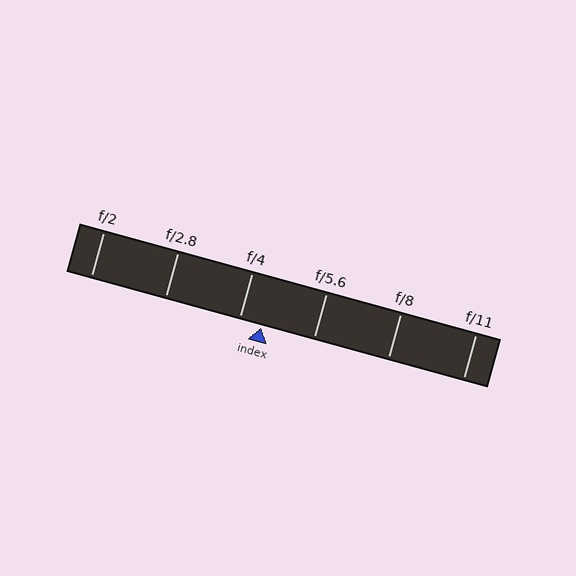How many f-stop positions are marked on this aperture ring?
There are 6 f-stop positions marked.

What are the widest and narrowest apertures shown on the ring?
The widest aperture shown is f/2 and the narrowest is f/11.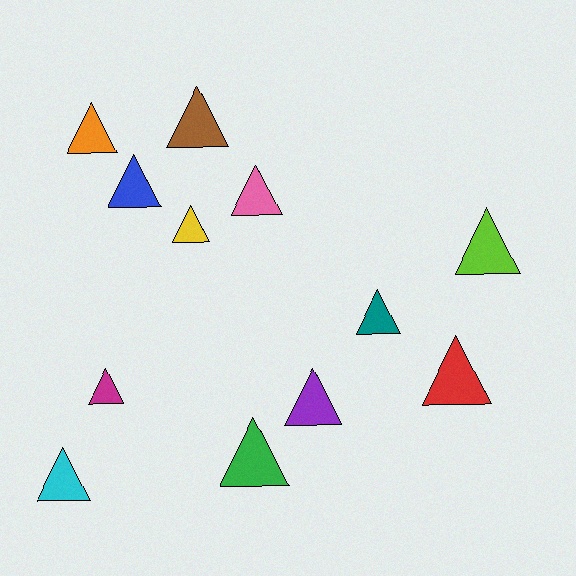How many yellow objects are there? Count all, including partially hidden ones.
There is 1 yellow object.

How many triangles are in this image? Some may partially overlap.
There are 12 triangles.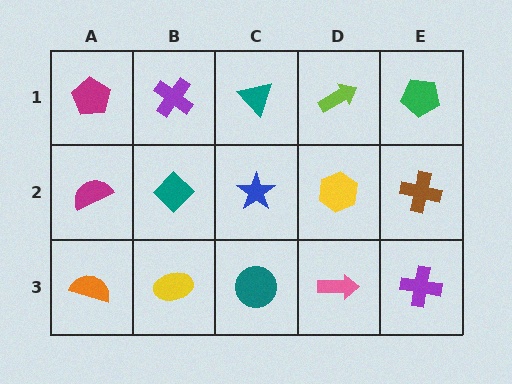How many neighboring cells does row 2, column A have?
3.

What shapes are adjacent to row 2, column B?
A purple cross (row 1, column B), a yellow ellipse (row 3, column B), a magenta semicircle (row 2, column A), a blue star (row 2, column C).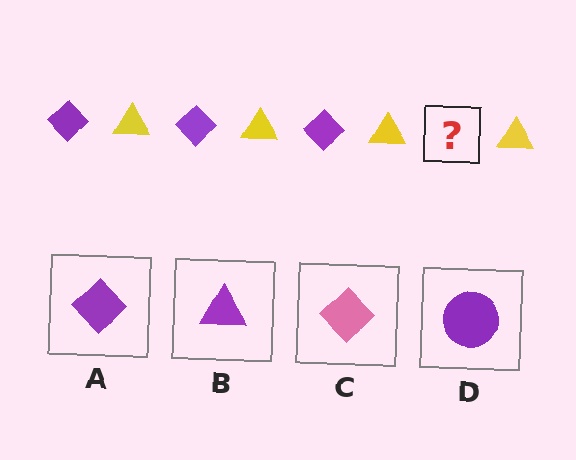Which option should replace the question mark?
Option A.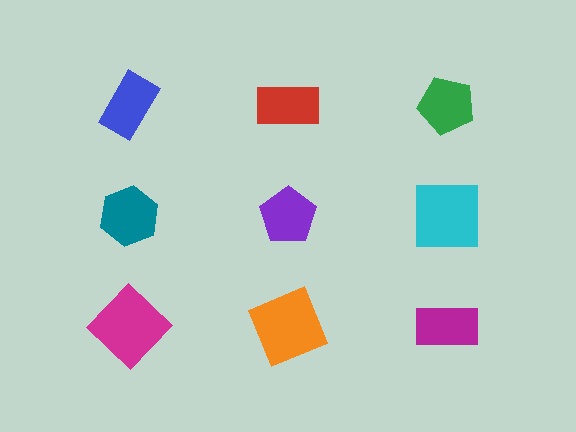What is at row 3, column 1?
A magenta diamond.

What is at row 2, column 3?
A cyan square.